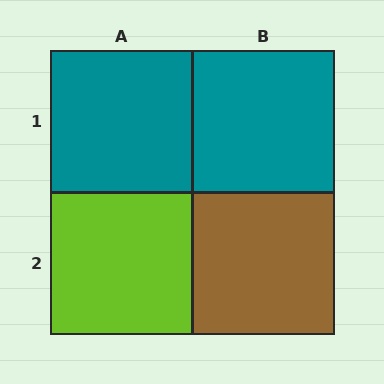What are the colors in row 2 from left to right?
Lime, brown.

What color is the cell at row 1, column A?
Teal.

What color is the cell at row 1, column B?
Teal.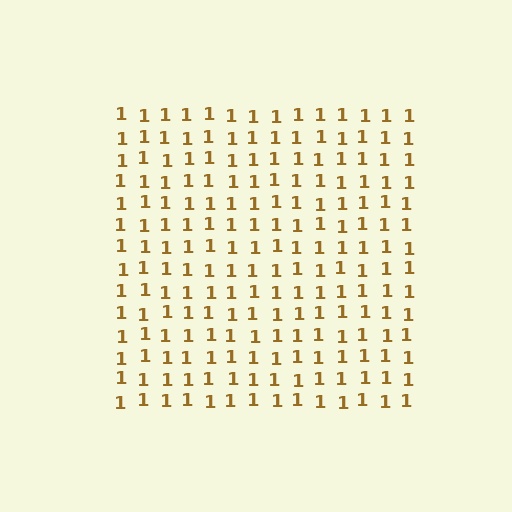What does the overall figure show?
The overall figure shows a square.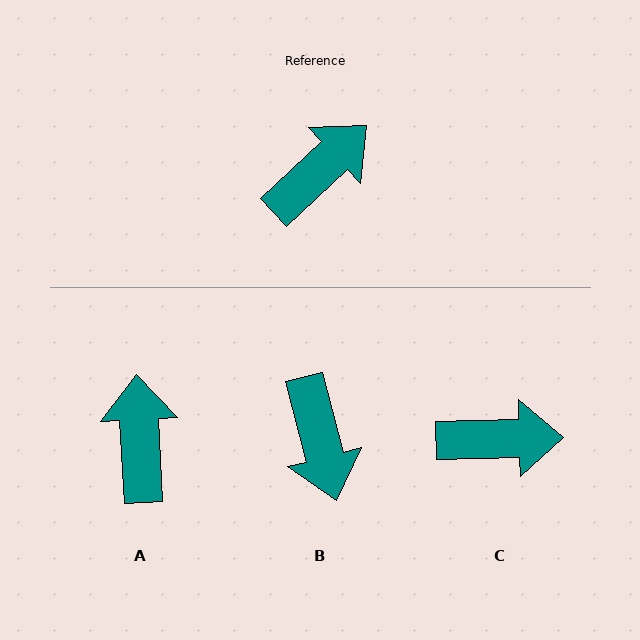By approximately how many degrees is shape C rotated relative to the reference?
Approximately 41 degrees clockwise.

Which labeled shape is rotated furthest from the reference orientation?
B, about 118 degrees away.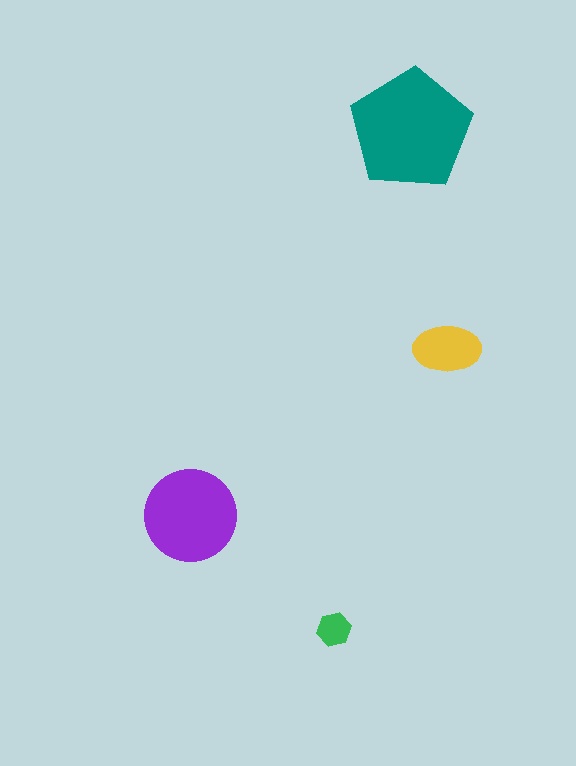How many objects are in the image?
There are 4 objects in the image.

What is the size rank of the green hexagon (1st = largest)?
4th.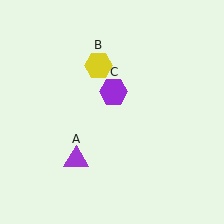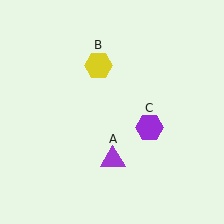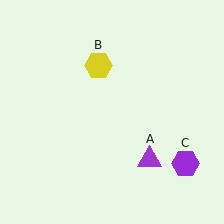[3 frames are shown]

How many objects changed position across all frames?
2 objects changed position: purple triangle (object A), purple hexagon (object C).